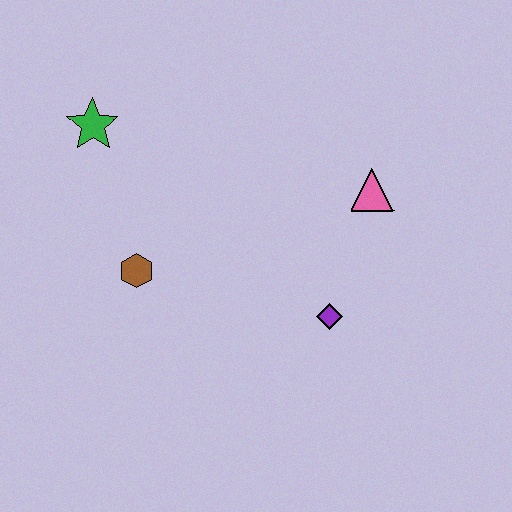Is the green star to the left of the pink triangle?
Yes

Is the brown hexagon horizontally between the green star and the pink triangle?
Yes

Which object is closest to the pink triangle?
The purple diamond is closest to the pink triangle.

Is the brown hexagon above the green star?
No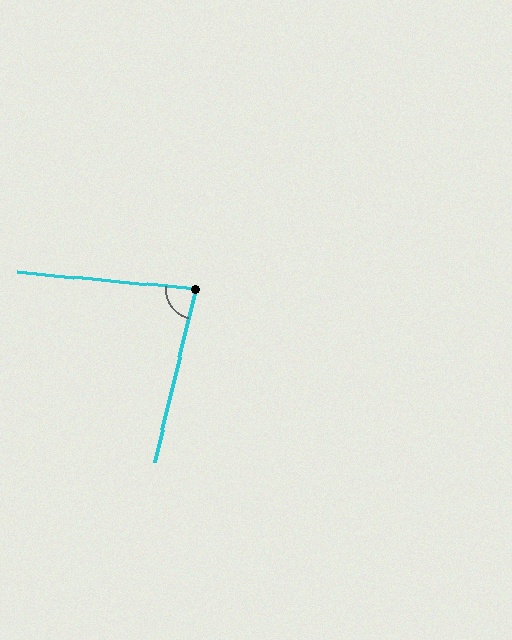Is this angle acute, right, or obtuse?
It is acute.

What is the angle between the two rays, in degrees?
Approximately 82 degrees.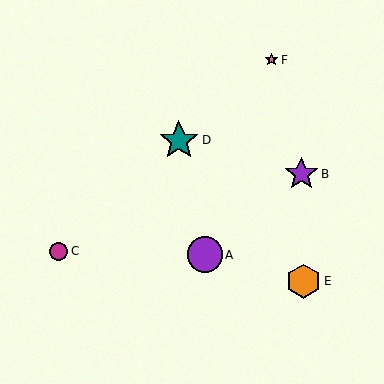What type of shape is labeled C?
Shape C is a magenta circle.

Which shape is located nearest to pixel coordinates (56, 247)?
The magenta circle (labeled C) at (59, 251) is nearest to that location.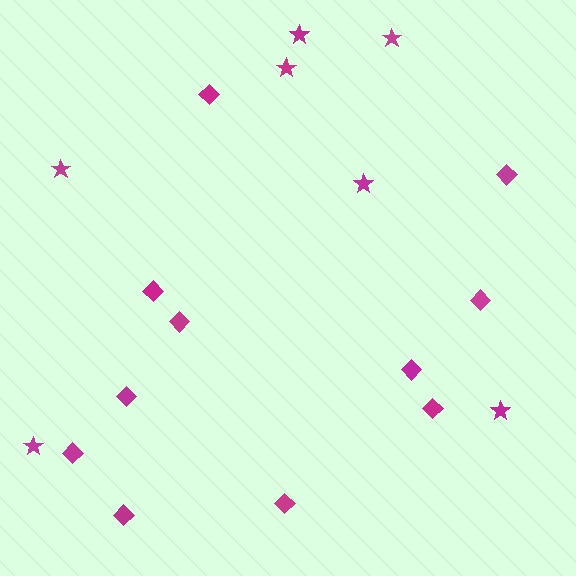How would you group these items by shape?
There are 2 groups: one group of stars (7) and one group of diamonds (11).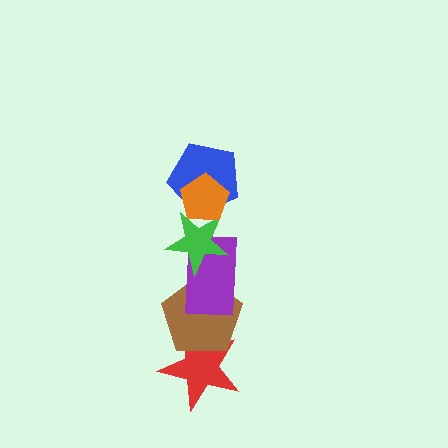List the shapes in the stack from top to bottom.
From top to bottom: the orange pentagon, the blue pentagon, the green star, the purple rectangle, the brown pentagon, the red star.